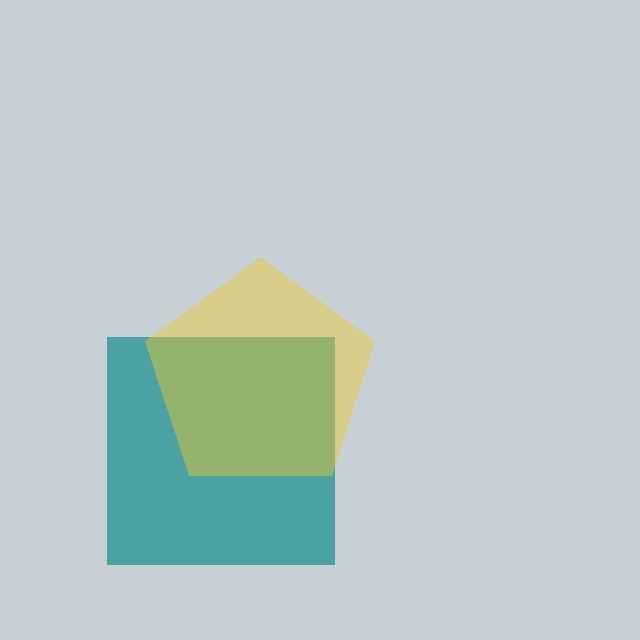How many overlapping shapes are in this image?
There are 2 overlapping shapes in the image.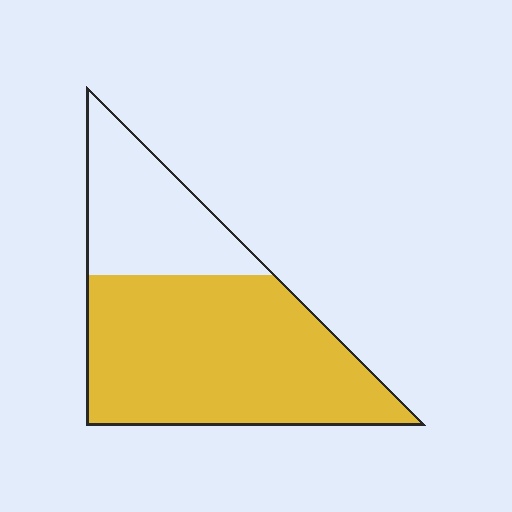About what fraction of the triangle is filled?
About two thirds (2/3).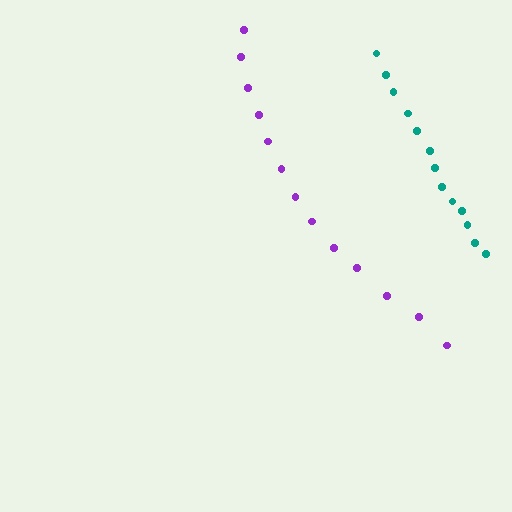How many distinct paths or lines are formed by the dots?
There are 2 distinct paths.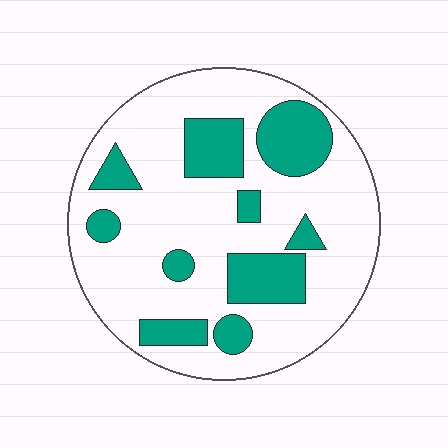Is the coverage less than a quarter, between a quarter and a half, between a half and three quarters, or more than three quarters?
Between a quarter and a half.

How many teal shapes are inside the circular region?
10.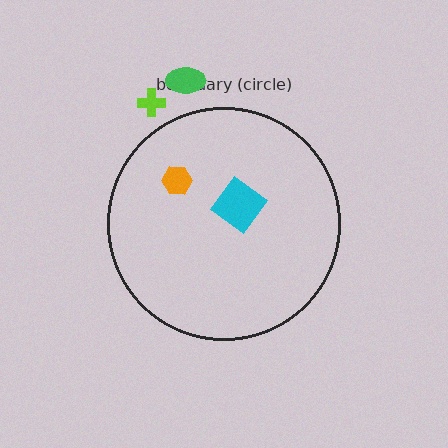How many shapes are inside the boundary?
2 inside, 2 outside.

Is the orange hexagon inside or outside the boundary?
Inside.